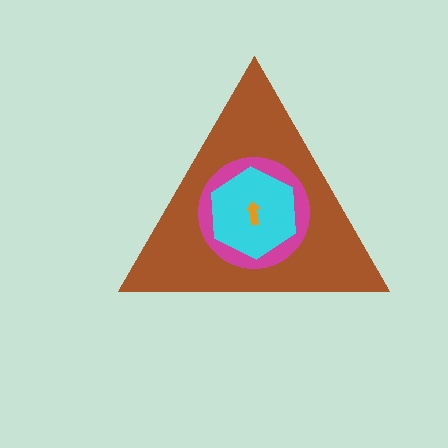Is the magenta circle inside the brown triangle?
Yes.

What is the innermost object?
The orange arrow.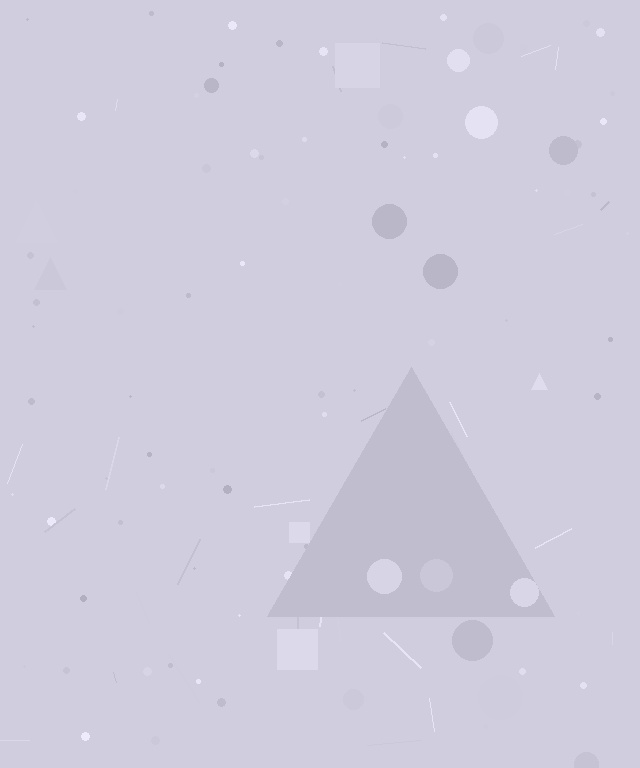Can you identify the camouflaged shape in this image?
The camouflaged shape is a triangle.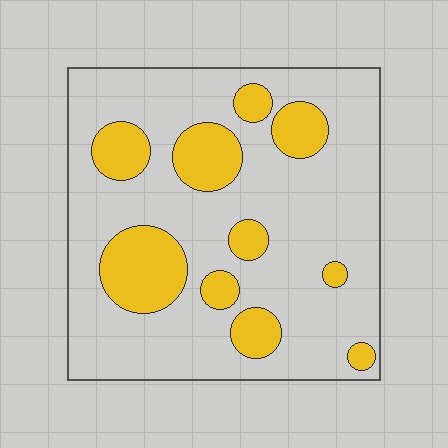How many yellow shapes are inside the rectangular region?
10.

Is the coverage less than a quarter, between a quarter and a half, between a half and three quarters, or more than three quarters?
Less than a quarter.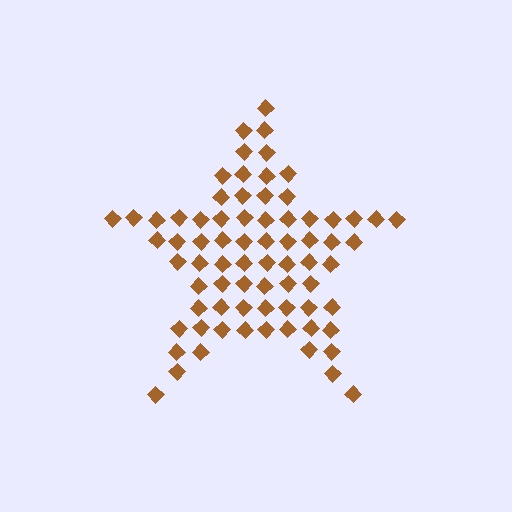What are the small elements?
The small elements are diamonds.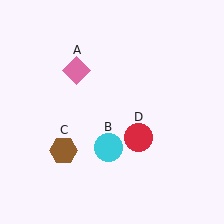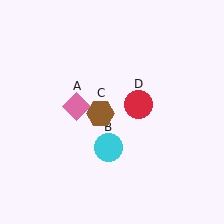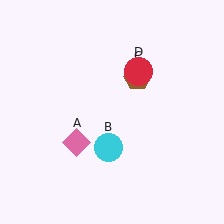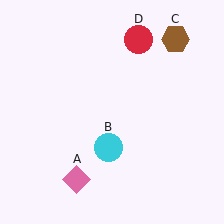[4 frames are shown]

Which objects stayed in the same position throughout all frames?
Cyan circle (object B) remained stationary.